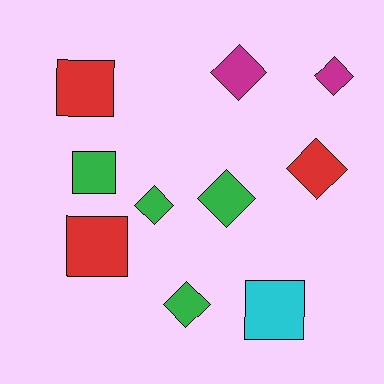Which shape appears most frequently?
Diamond, with 6 objects.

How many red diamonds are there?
There is 1 red diamond.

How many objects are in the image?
There are 10 objects.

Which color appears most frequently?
Green, with 4 objects.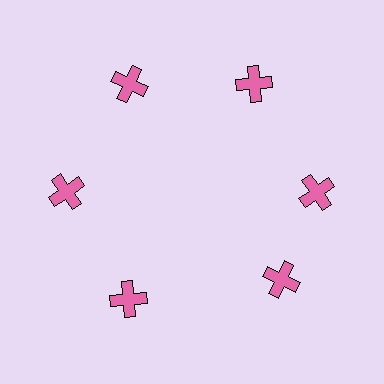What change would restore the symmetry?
The symmetry would be restored by rotating it back into even spacing with its neighbors so that all 6 crosses sit at equal angles and equal distance from the center.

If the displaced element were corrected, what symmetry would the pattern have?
It would have 6-fold rotational symmetry — the pattern would map onto itself every 60 degrees.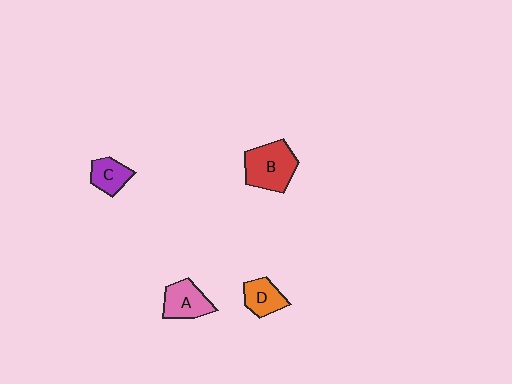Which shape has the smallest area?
Shape C (purple).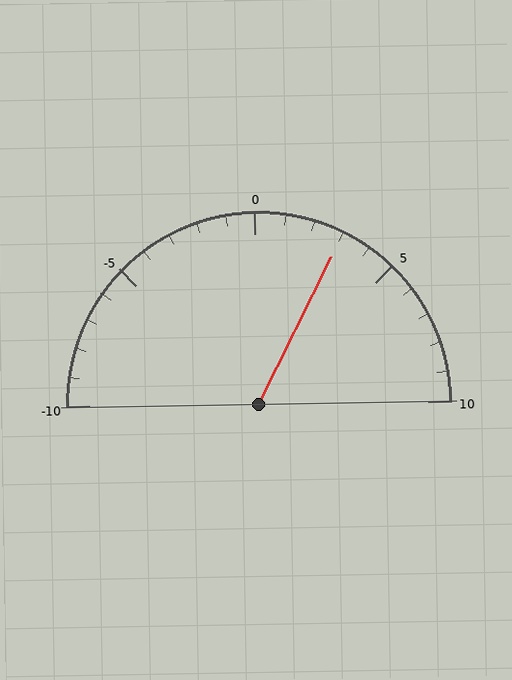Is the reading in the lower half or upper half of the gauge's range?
The reading is in the upper half of the range (-10 to 10).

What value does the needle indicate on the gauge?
The needle indicates approximately 3.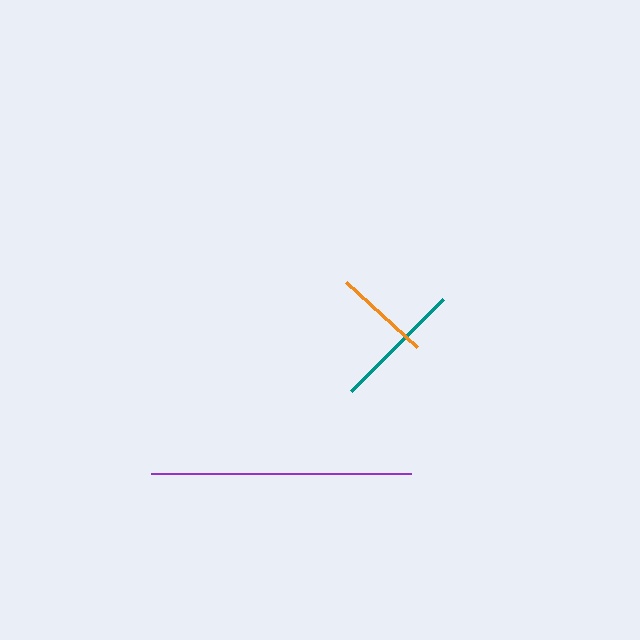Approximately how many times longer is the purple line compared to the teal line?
The purple line is approximately 2.0 times the length of the teal line.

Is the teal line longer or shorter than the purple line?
The purple line is longer than the teal line.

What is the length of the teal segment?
The teal segment is approximately 130 pixels long.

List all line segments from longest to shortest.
From longest to shortest: purple, teal, orange.